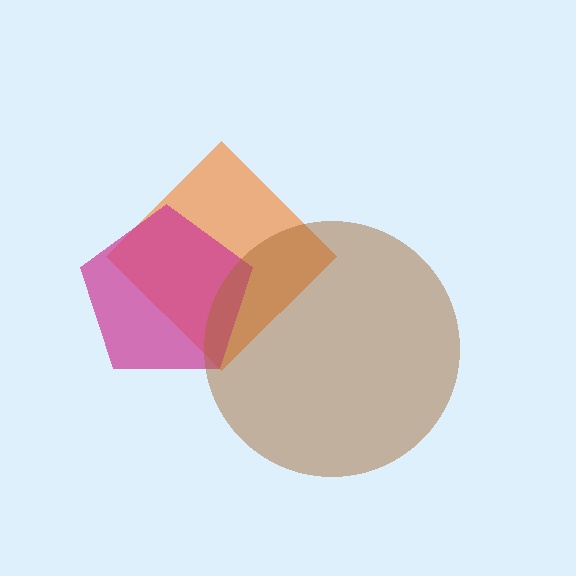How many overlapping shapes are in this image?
There are 3 overlapping shapes in the image.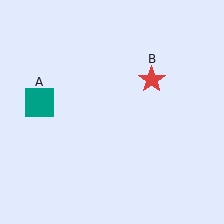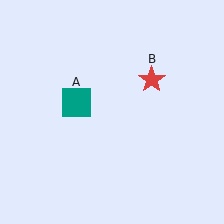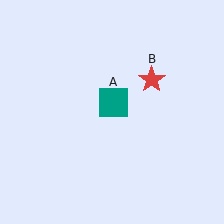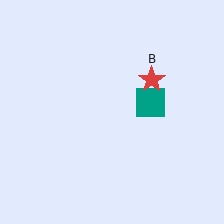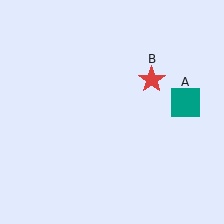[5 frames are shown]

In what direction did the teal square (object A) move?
The teal square (object A) moved right.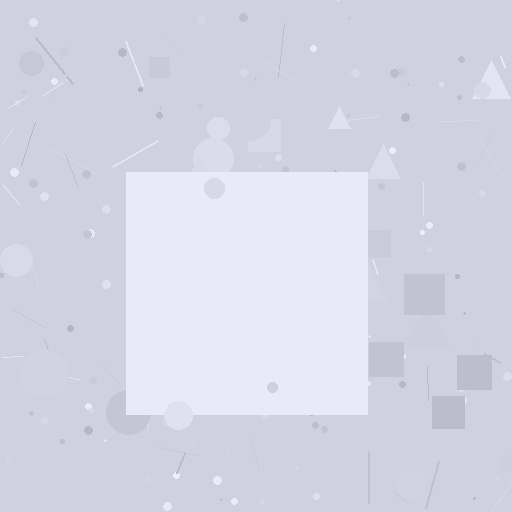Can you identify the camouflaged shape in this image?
The camouflaged shape is a square.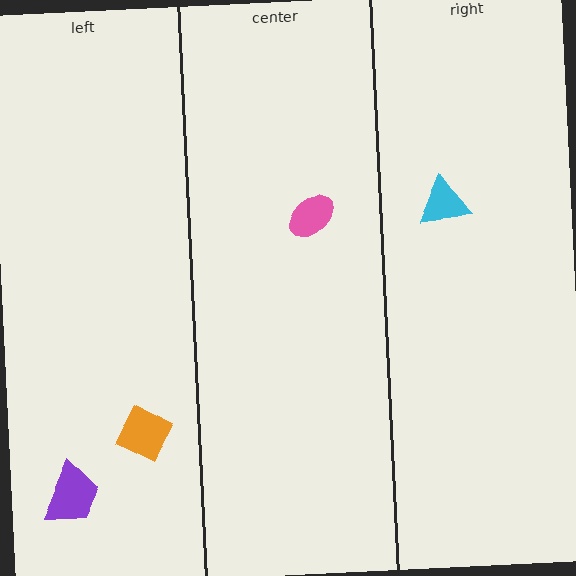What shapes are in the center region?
The pink ellipse.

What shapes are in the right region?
The cyan triangle.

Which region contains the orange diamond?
The left region.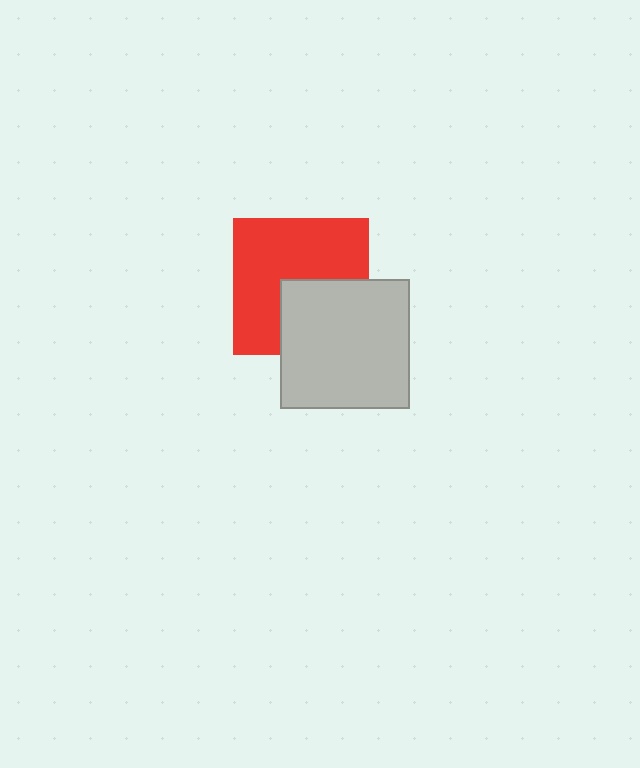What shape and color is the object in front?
The object in front is a light gray square.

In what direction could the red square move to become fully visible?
The red square could move toward the upper-left. That would shift it out from behind the light gray square entirely.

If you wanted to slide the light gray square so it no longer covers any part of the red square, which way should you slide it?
Slide it toward the lower-right — that is the most direct way to separate the two shapes.